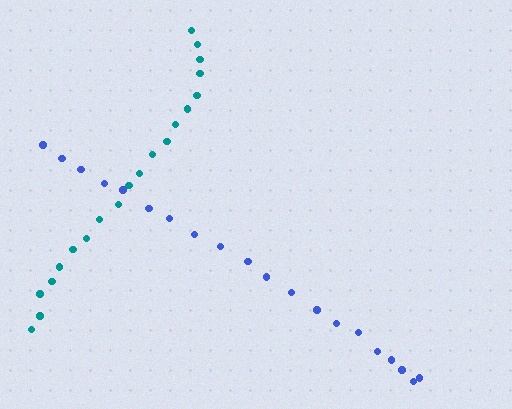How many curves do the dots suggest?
There are 2 distinct paths.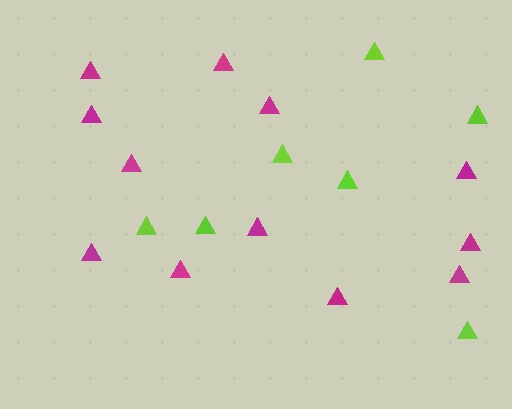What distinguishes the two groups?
There are 2 groups: one group of lime triangles (7) and one group of magenta triangles (12).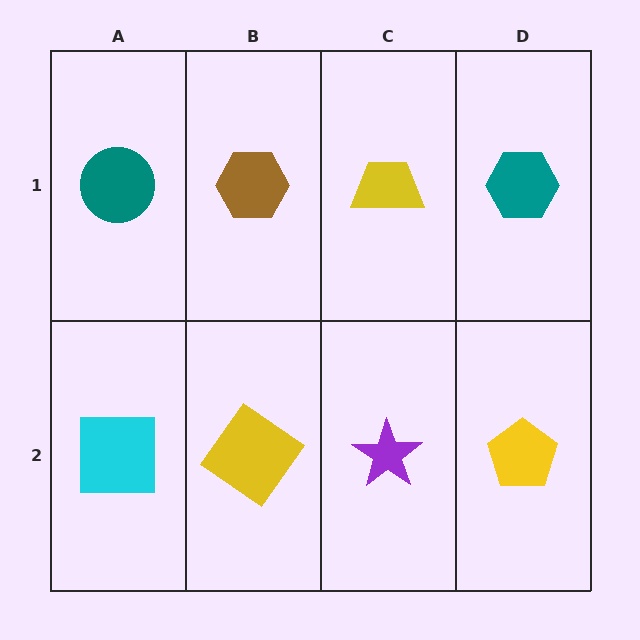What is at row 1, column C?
A yellow trapezoid.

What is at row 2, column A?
A cyan square.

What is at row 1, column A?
A teal circle.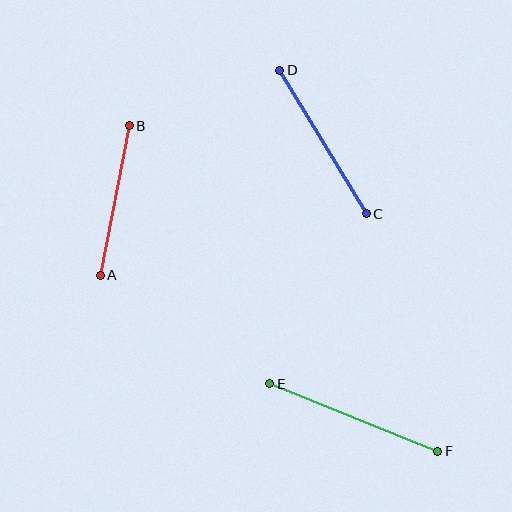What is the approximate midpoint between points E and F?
The midpoint is at approximately (354, 418) pixels.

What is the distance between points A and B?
The distance is approximately 152 pixels.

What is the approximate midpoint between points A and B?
The midpoint is at approximately (115, 200) pixels.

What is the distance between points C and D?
The distance is approximately 168 pixels.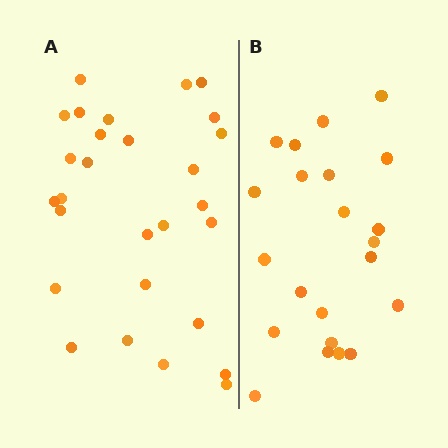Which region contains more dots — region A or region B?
Region A (the left region) has more dots.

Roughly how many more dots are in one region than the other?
Region A has about 6 more dots than region B.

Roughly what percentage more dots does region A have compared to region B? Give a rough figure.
About 25% more.